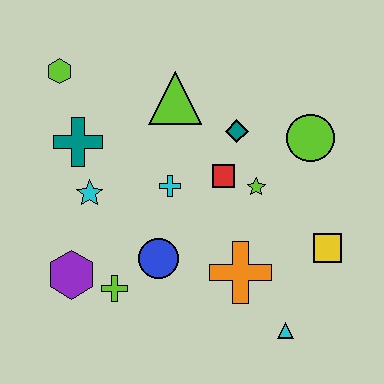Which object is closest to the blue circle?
The lime cross is closest to the blue circle.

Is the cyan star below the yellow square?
No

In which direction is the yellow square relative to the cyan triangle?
The yellow square is above the cyan triangle.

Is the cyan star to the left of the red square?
Yes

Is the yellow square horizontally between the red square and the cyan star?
No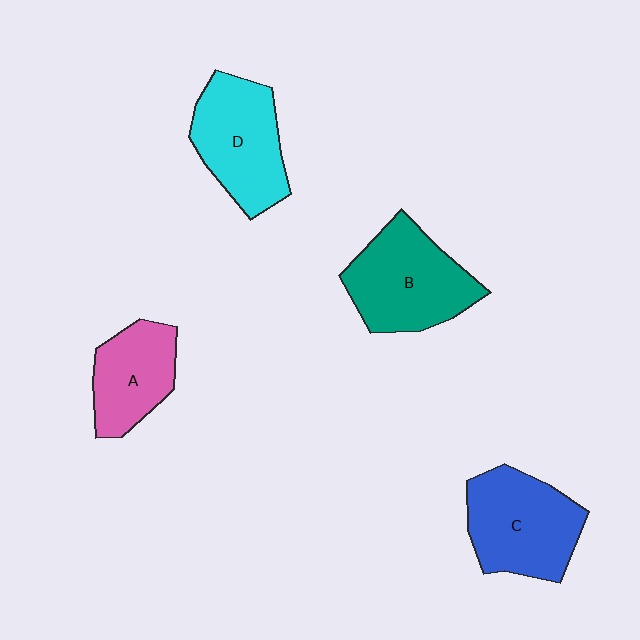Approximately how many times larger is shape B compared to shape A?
Approximately 1.4 times.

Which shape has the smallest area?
Shape A (pink).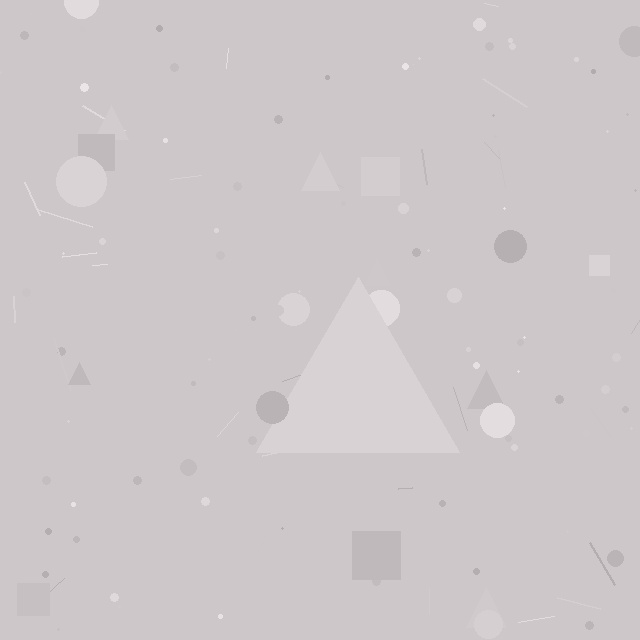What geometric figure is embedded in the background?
A triangle is embedded in the background.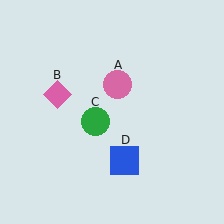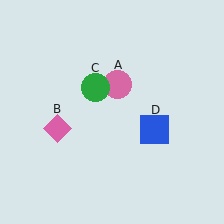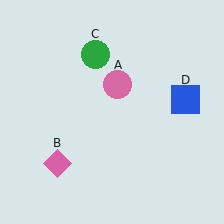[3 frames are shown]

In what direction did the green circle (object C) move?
The green circle (object C) moved up.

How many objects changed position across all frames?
3 objects changed position: pink diamond (object B), green circle (object C), blue square (object D).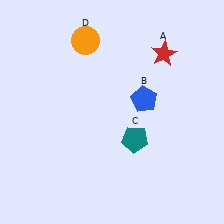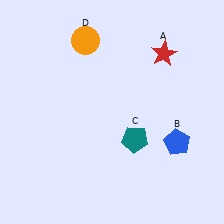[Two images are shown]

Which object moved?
The blue pentagon (B) moved down.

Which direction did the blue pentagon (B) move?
The blue pentagon (B) moved down.